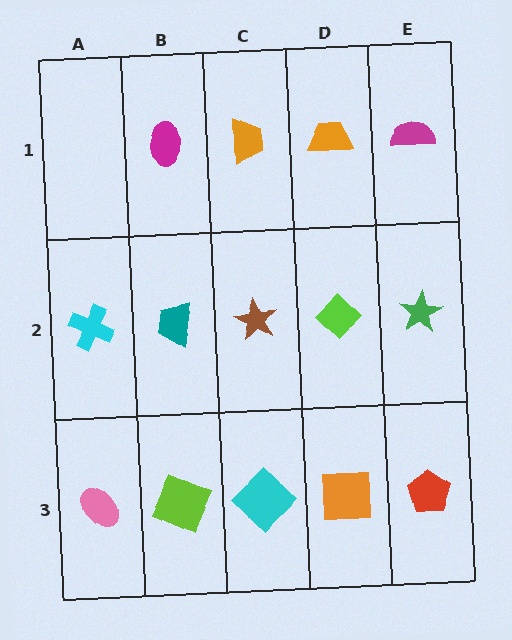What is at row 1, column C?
An orange trapezoid.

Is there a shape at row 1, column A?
No, that cell is empty.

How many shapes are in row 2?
5 shapes.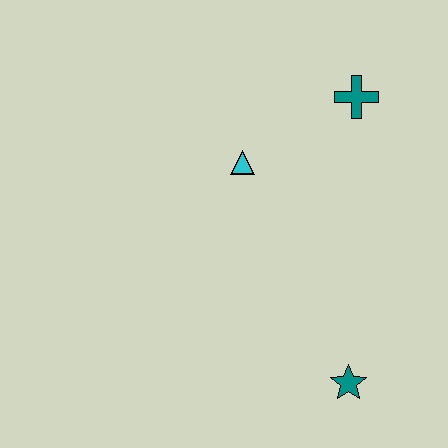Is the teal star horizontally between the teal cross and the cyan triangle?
Yes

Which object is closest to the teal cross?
The cyan triangle is closest to the teal cross.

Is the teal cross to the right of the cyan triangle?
Yes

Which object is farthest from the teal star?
The teal cross is farthest from the teal star.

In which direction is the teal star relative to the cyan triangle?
The teal star is below the cyan triangle.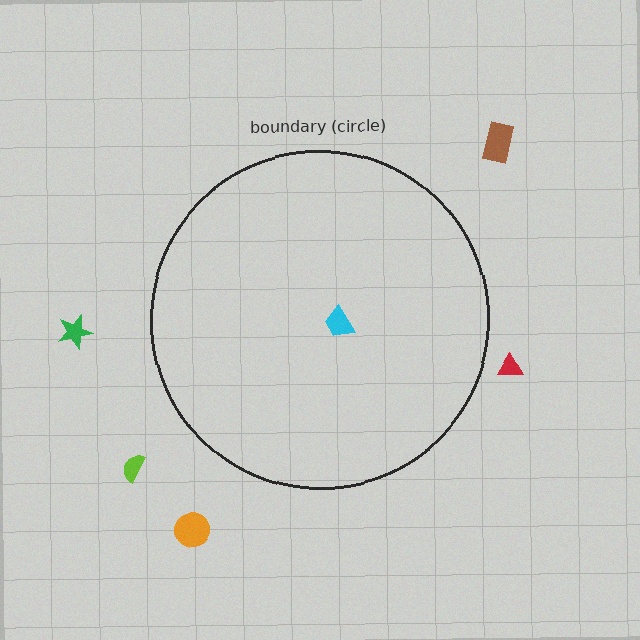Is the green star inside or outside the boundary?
Outside.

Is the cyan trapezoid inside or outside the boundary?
Inside.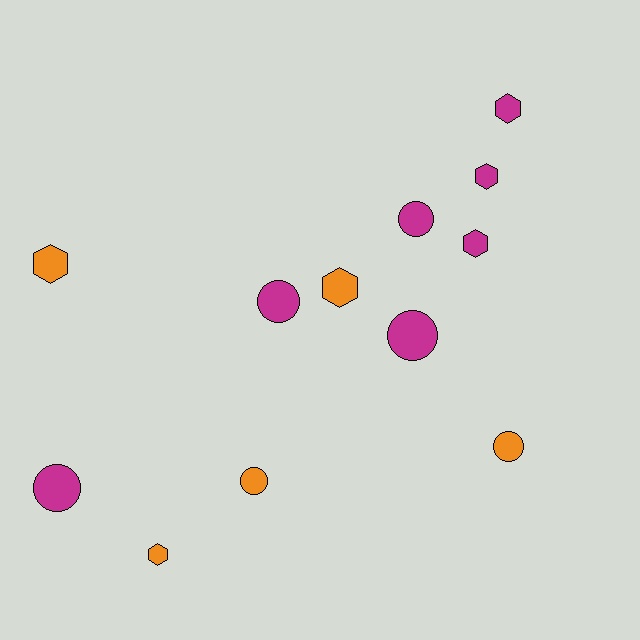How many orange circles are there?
There are 2 orange circles.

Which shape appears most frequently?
Hexagon, with 6 objects.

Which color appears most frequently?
Magenta, with 7 objects.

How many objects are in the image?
There are 12 objects.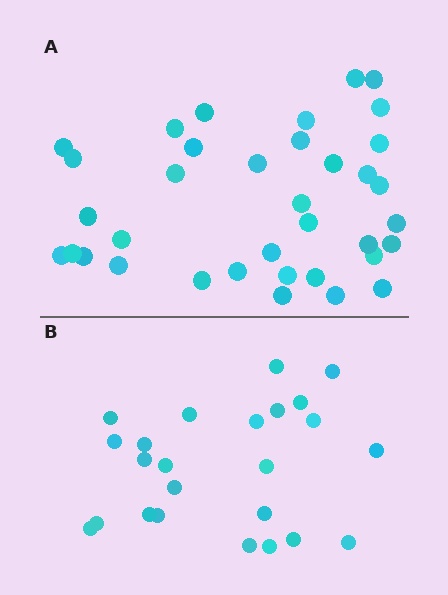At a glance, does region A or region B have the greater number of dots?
Region A (the top region) has more dots.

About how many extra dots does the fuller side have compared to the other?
Region A has roughly 12 or so more dots than region B.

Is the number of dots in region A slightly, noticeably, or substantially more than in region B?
Region A has substantially more. The ratio is roughly 1.5 to 1.